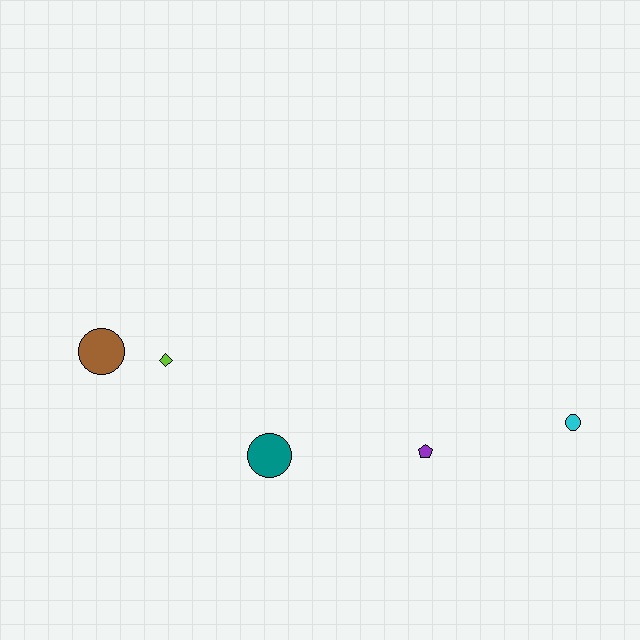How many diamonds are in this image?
There is 1 diamond.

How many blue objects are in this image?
There are no blue objects.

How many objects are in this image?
There are 5 objects.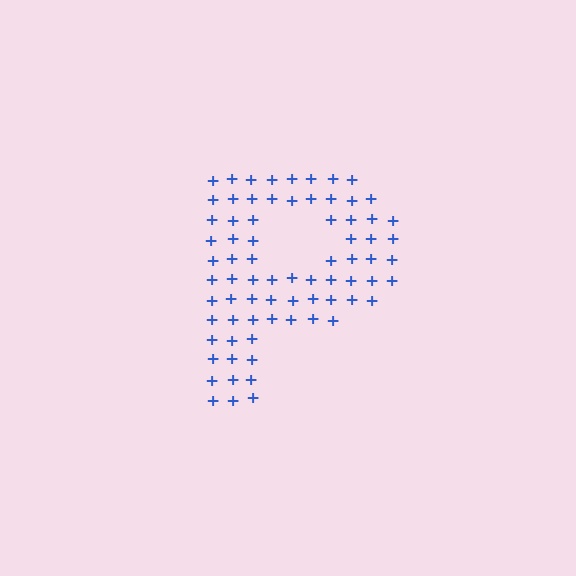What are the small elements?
The small elements are plus signs.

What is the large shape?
The large shape is the letter P.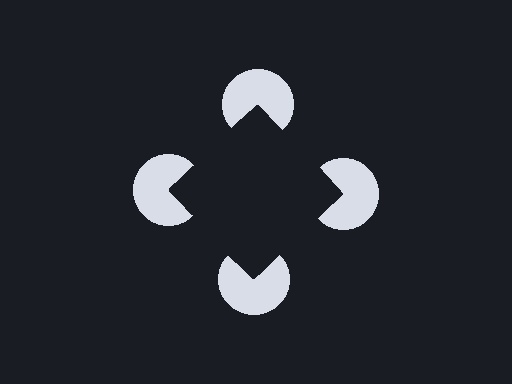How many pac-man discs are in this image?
There are 4 — one at each vertex of the illusory square.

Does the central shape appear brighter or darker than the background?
It typically appears slightly darker than the background, even though no actual brightness change is drawn.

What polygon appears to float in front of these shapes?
An illusory square — its edges are inferred from the aligned wedge cuts in the pac-man discs, not physically drawn.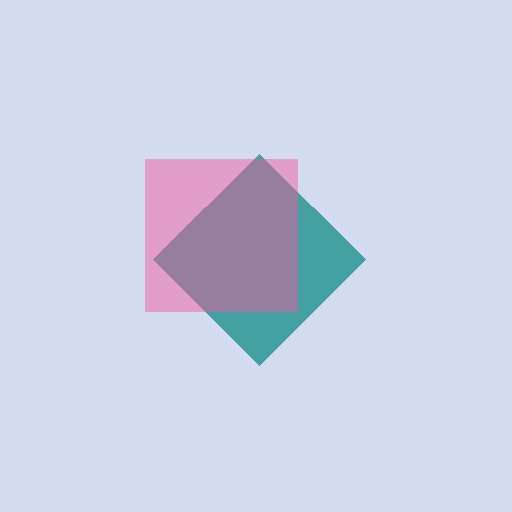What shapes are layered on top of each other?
The layered shapes are: a teal diamond, a pink square.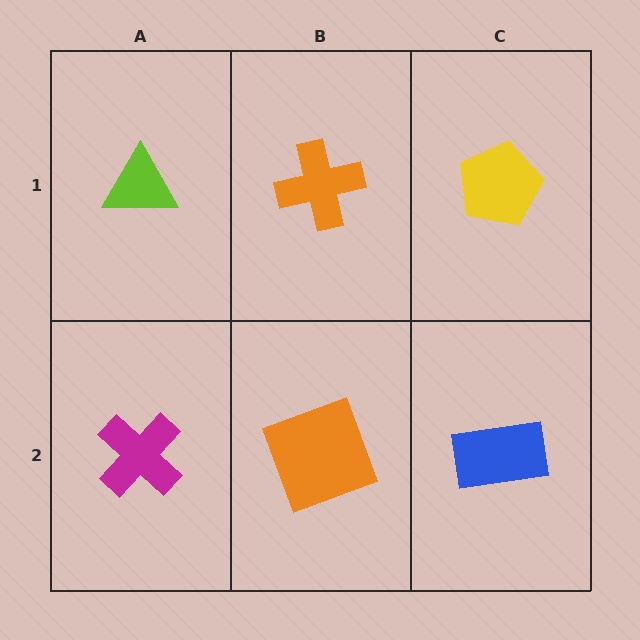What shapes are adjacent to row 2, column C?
A yellow pentagon (row 1, column C), an orange square (row 2, column B).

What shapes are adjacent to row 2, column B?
An orange cross (row 1, column B), a magenta cross (row 2, column A), a blue rectangle (row 2, column C).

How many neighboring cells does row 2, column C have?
2.